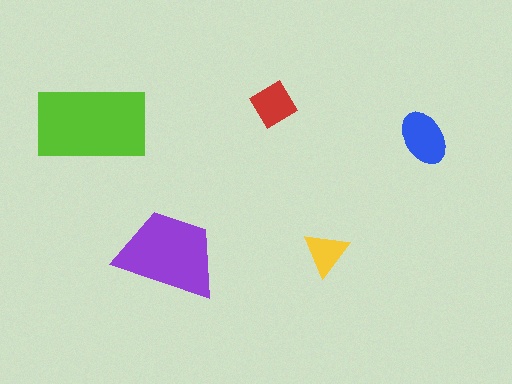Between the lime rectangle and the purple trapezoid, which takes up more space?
The lime rectangle.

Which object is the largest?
The lime rectangle.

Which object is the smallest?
The yellow triangle.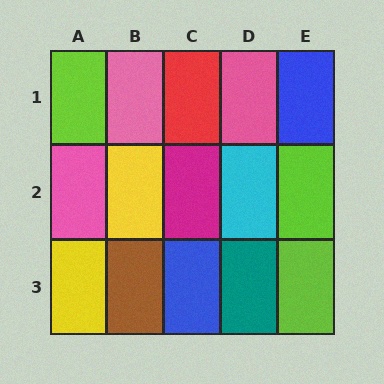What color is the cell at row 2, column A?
Pink.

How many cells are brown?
1 cell is brown.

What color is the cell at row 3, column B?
Brown.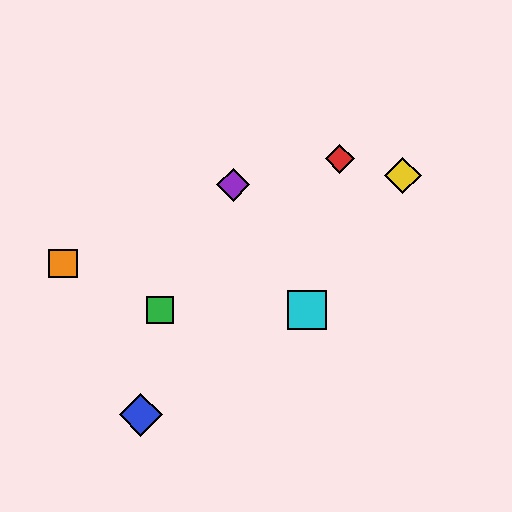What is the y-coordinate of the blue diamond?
The blue diamond is at y≈415.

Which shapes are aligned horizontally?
The green square, the cyan square are aligned horizontally.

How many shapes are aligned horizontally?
2 shapes (the green square, the cyan square) are aligned horizontally.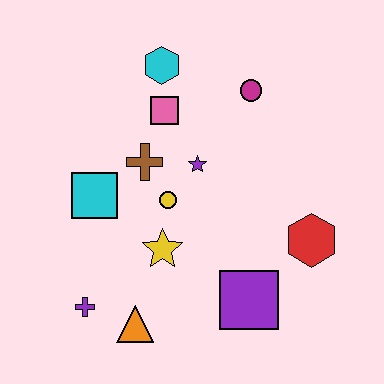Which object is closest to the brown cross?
The yellow circle is closest to the brown cross.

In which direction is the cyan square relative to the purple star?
The cyan square is to the left of the purple star.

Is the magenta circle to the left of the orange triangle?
No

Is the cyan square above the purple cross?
Yes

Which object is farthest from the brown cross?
The red hexagon is farthest from the brown cross.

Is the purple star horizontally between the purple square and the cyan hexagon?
Yes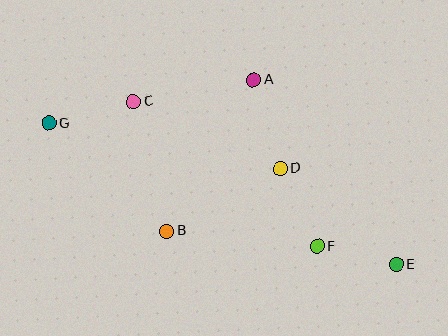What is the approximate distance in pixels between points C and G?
The distance between C and G is approximately 87 pixels.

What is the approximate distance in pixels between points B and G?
The distance between B and G is approximately 160 pixels.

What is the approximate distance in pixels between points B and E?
The distance between B and E is approximately 232 pixels.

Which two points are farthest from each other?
Points E and G are farthest from each other.